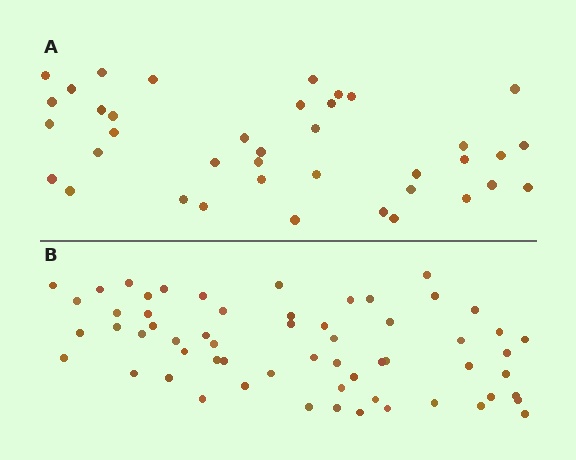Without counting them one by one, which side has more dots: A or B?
Region B (the bottom region) has more dots.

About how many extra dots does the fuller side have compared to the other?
Region B has approximately 20 more dots than region A.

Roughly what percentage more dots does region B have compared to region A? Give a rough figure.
About 55% more.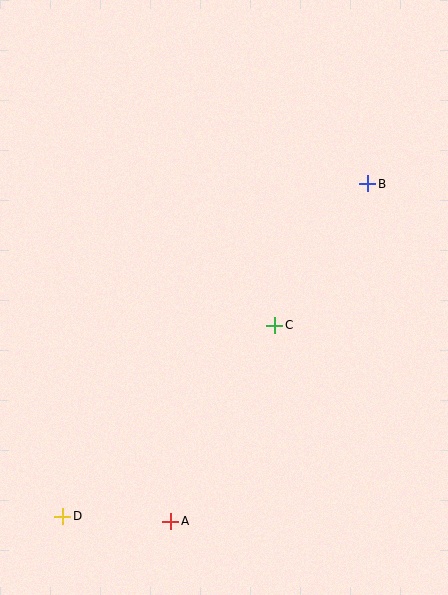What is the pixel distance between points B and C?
The distance between B and C is 169 pixels.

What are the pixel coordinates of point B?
Point B is at (368, 184).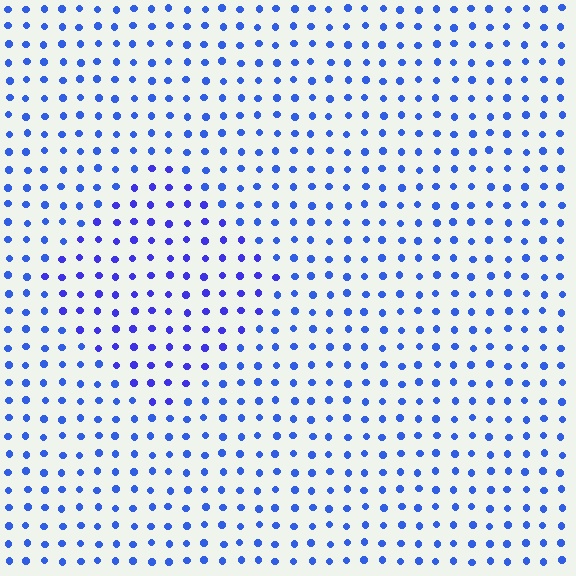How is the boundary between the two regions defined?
The boundary is defined purely by a slight shift in hue (about 19 degrees). Spacing, size, and orientation are identical on both sides.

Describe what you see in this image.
The image is filled with small blue elements in a uniform arrangement. A diamond-shaped region is visible where the elements are tinted to a slightly different hue, forming a subtle color boundary.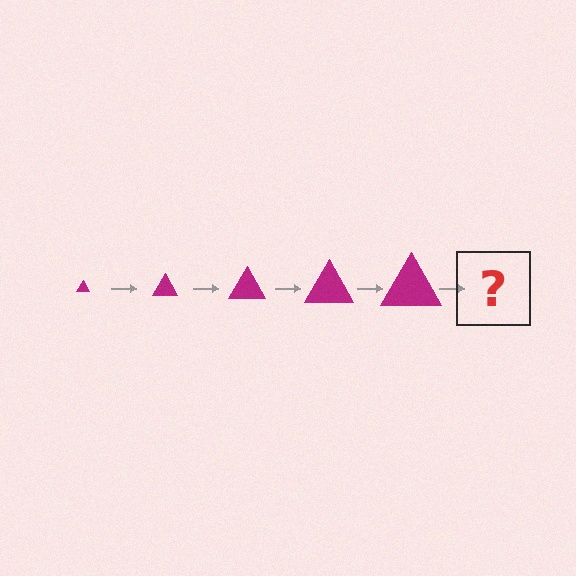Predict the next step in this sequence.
The next step is a magenta triangle, larger than the previous one.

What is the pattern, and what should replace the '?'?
The pattern is that the triangle gets progressively larger each step. The '?' should be a magenta triangle, larger than the previous one.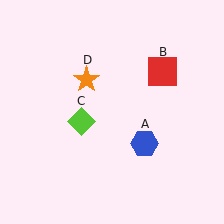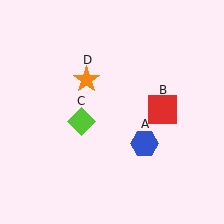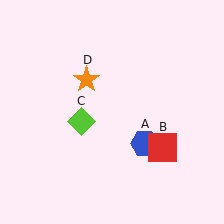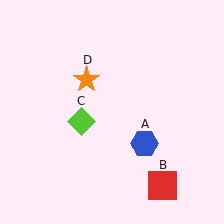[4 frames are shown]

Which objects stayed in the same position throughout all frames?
Blue hexagon (object A) and lime diamond (object C) and orange star (object D) remained stationary.